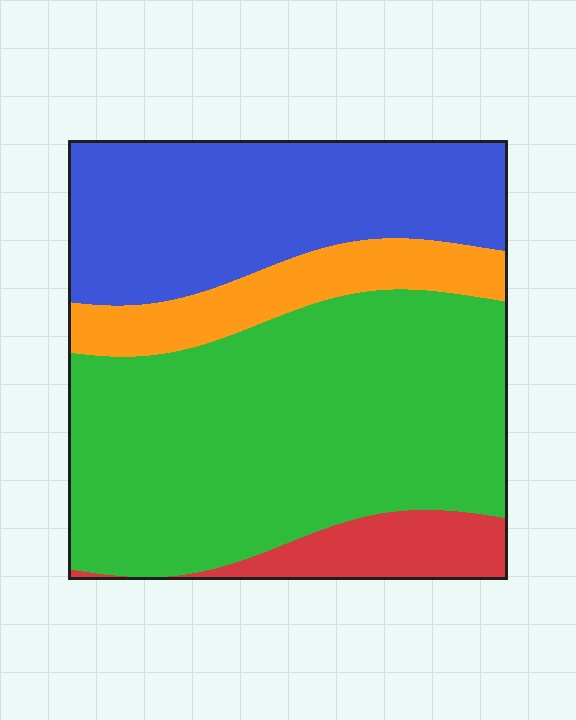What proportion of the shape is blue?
Blue covers about 30% of the shape.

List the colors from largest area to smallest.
From largest to smallest: green, blue, orange, red.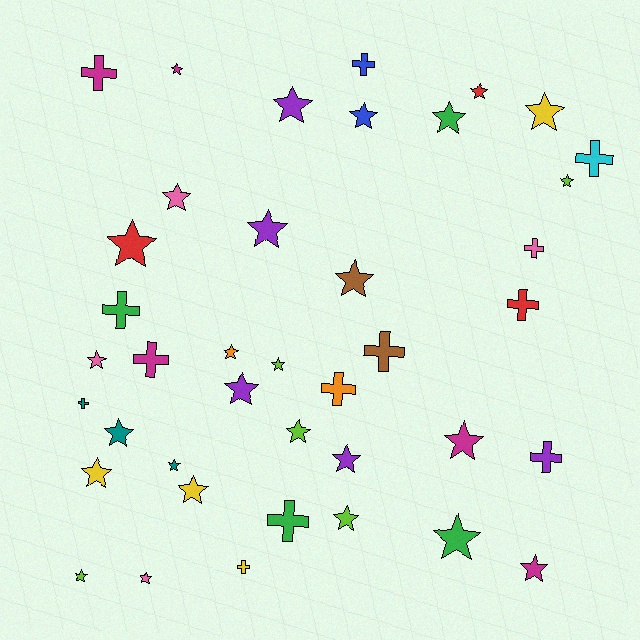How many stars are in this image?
There are 27 stars.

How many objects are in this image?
There are 40 objects.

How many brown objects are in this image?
There are 2 brown objects.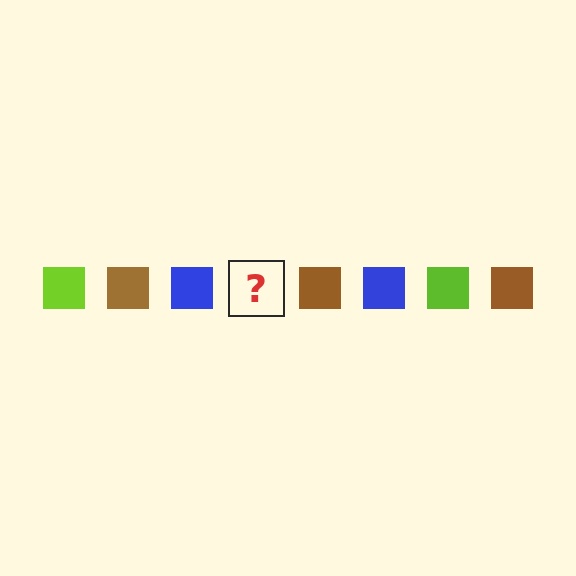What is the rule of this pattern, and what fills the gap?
The rule is that the pattern cycles through lime, brown, blue squares. The gap should be filled with a lime square.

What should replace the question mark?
The question mark should be replaced with a lime square.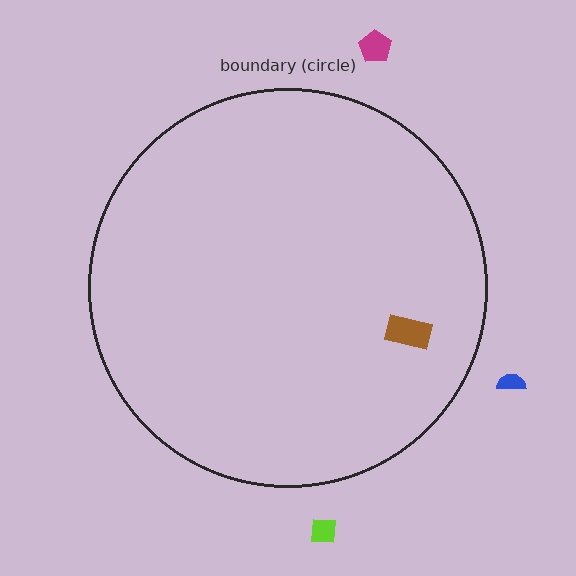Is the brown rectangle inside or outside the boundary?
Inside.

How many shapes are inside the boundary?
1 inside, 3 outside.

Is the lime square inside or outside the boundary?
Outside.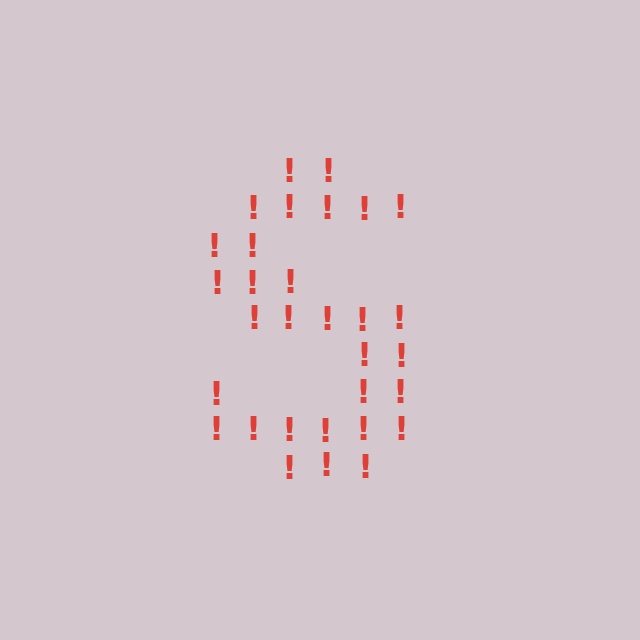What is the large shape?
The large shape is the letter S.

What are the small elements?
The small elements are exclamation marks.